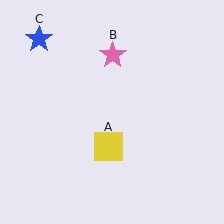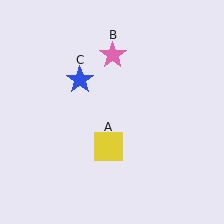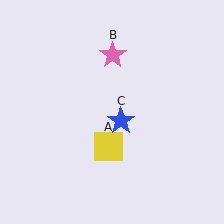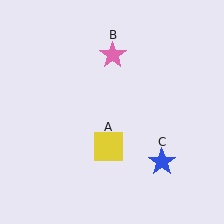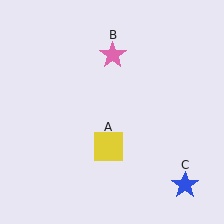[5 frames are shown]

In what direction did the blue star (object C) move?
The blue star (object C) moved down and to the right.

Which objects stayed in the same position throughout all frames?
Yellow square (object A) and pink star (object B) remained stationary.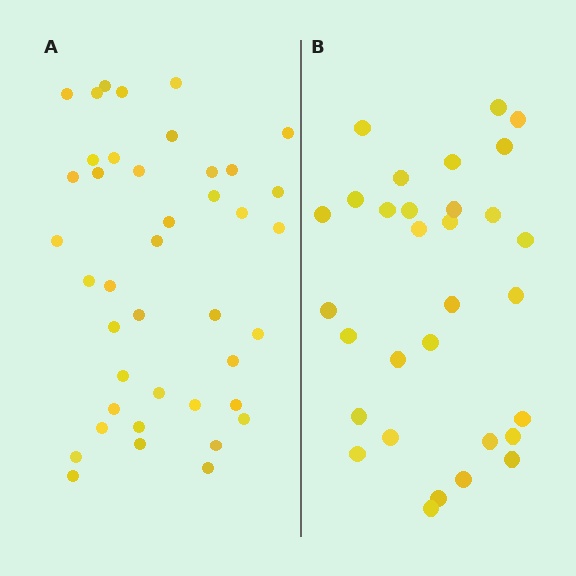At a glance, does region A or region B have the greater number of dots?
Region A (the left region) has more dots.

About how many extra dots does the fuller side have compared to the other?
Region A has roughly 10 or so more dots than region B.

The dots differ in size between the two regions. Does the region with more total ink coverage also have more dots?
No. Region B has more total ink coverage because its dots are larger, but region A actually contains more individual dots. Total area can be misleading — the number of items is what matters here.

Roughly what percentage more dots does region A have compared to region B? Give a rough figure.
About 30% more.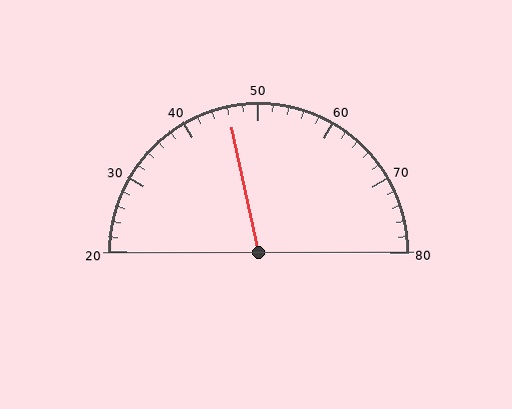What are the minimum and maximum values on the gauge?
The gauge ranges from 20 to 80.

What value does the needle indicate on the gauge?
The needle indicates approximately 46.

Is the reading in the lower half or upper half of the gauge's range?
The reading is in the lower half of the range (20 to 80).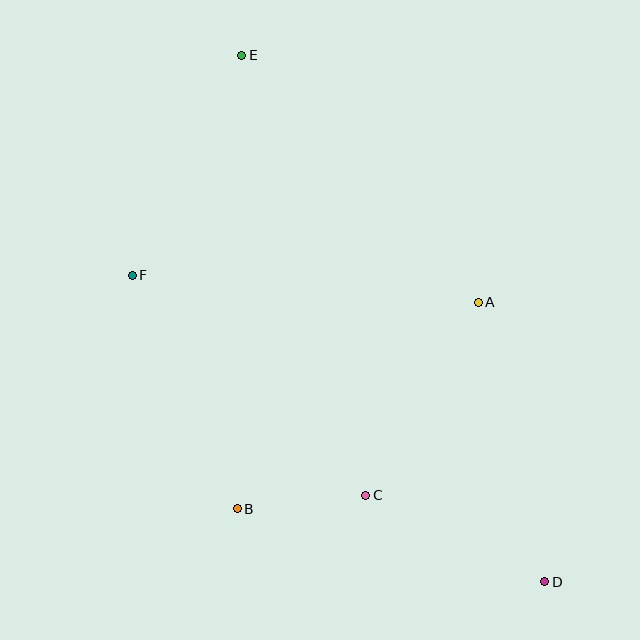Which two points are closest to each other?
Points B and C are closest to each other.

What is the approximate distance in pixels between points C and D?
The distance between C and D is approximately 199 pixels.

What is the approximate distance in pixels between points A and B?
The distance between A and B is approximately 317 pixels.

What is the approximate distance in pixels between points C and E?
The distance between C and E is approximately 458 pixels.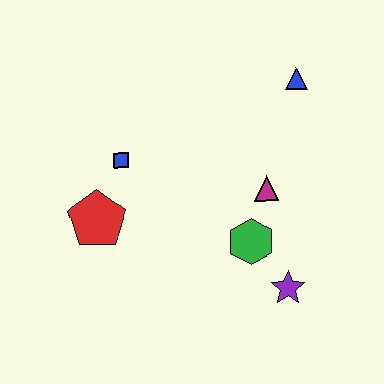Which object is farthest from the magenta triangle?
The red pentagon is farthest from the magenta triangle.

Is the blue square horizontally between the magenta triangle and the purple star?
No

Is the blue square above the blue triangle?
No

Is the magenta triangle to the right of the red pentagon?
Yes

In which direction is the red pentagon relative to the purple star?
The red pentagon is to the left of the purple star.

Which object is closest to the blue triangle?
The magenta triangle is closest to the blue triangle.